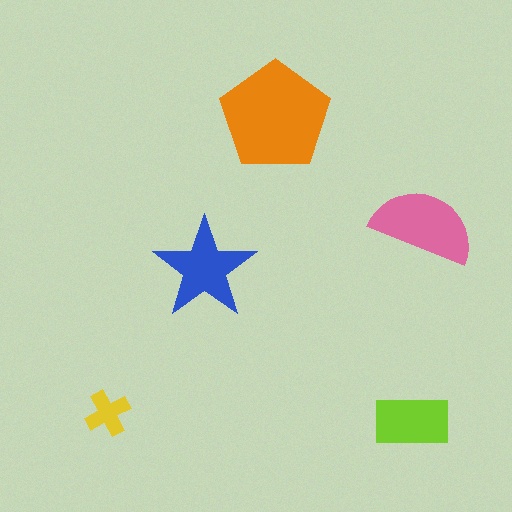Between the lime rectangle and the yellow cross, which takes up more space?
The lime rectangle.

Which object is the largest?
The orange pentagon.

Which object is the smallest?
The yellow cross.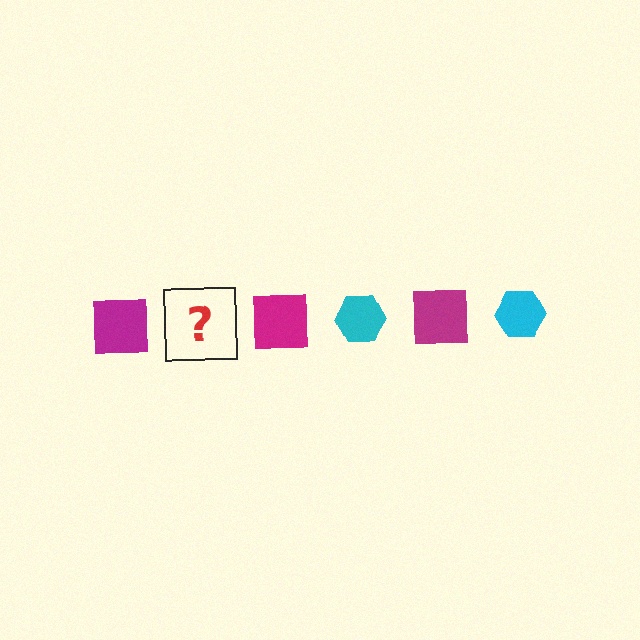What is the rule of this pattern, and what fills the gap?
The rule is that the pattern alternates between magenta square and cyan hexagon. The gap should be filled with a cyan hexagon.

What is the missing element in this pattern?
The missing element is a cyan hexagon.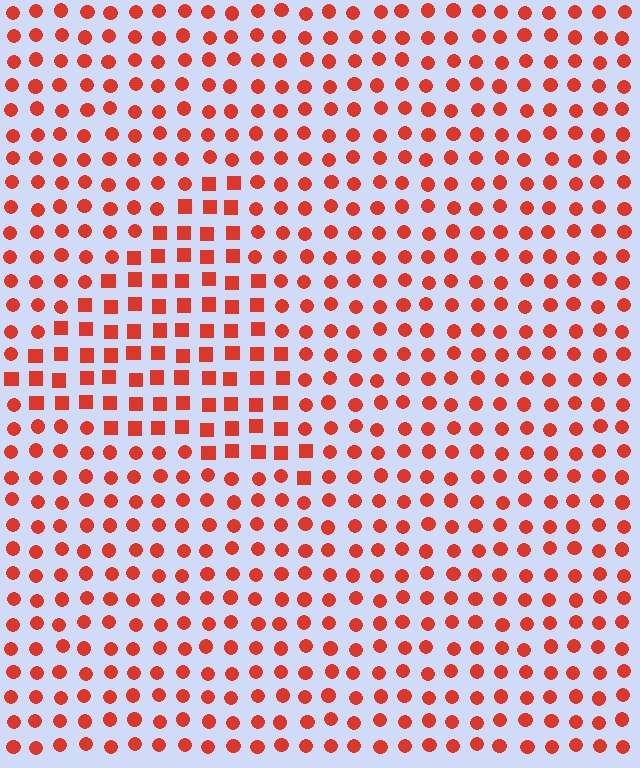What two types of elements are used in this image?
The image uses squares inside the triangle region and circles outside it.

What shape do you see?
I see a triangle.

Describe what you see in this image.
The image is filled with small red elements arranged in a uniform grid. A triangle-shaped region contains squares, while the surrounding area contains circles. The boundary is defined purely by the change in element shape.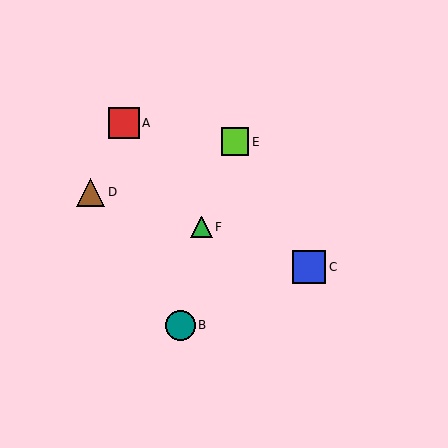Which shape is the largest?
The blue square (labeled C) is the largest.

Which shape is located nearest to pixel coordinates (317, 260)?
The blue square (labeled C) at (309, 267) is nearest to that location.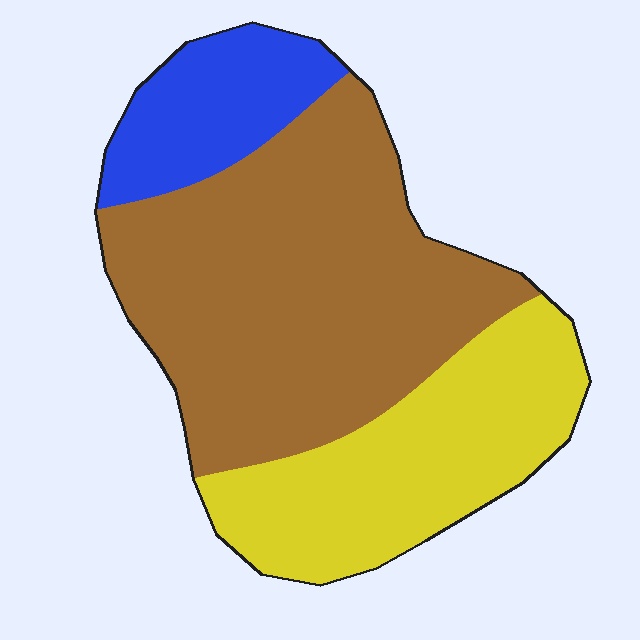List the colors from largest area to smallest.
From largest to smallest: brown, yellow, blue.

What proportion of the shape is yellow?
Yellow covers 31% of the shape.